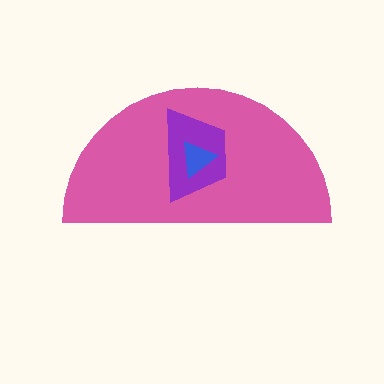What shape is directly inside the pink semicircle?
The purple trapezoid.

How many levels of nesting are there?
3.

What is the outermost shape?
The pink semicircle.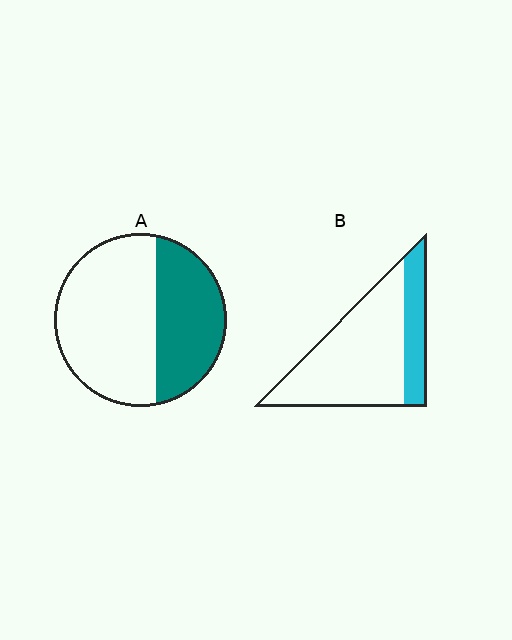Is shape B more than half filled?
No.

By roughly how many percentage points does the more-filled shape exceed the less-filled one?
By roughly 15 percentage points (A over B).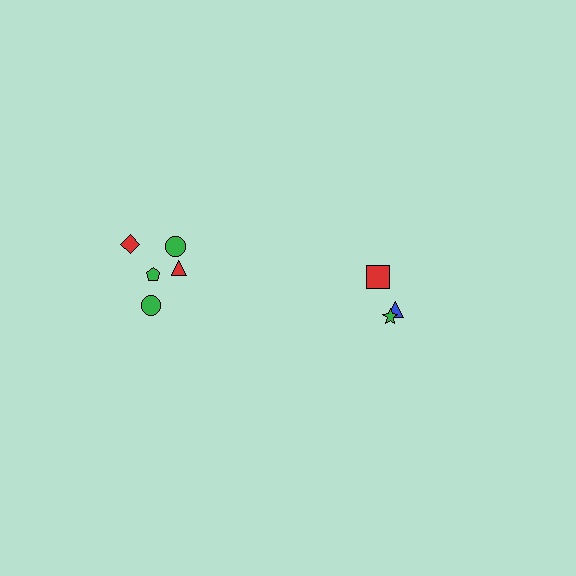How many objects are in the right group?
There are 3 objects.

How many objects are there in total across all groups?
There are 8 objects.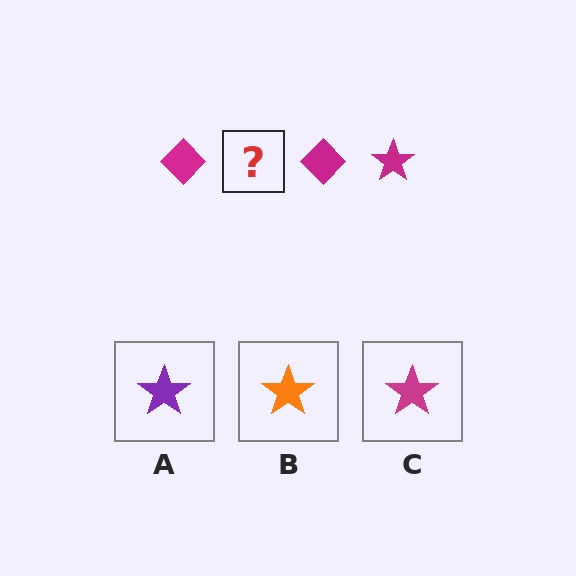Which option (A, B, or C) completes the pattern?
C.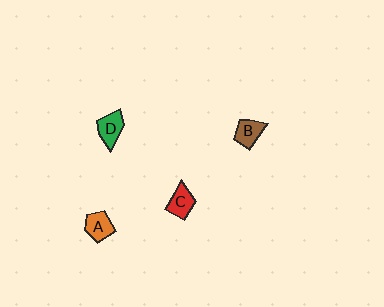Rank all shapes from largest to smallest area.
From largest to smallest: D (green), A (orange), C (red), B (brown).